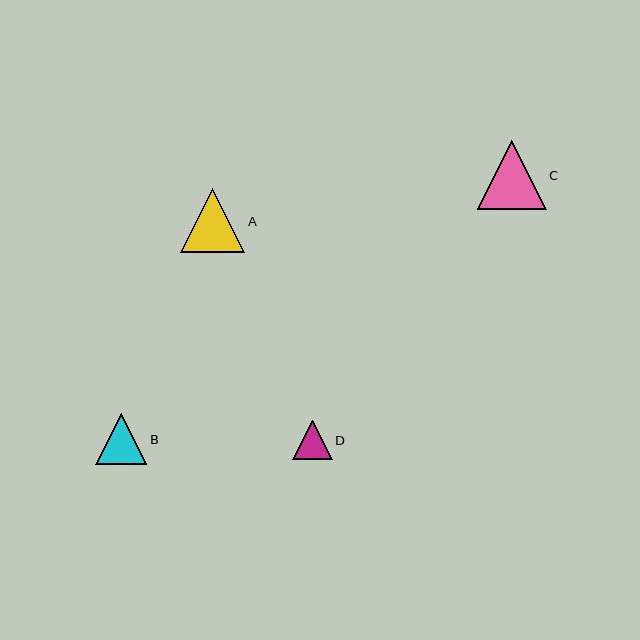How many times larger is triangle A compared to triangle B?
Triangle A is approximately 1.2 times the size of triangle B.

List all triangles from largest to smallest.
From largest to smallest: C, A, B, D.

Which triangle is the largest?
Triangle C is the largest with a size of approximately 69 pixels.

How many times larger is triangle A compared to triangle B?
Triangle A is approximately 1.2 times the size of triangle B.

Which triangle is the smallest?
Triangle D is the smallest with a size of approximately 40 pixels.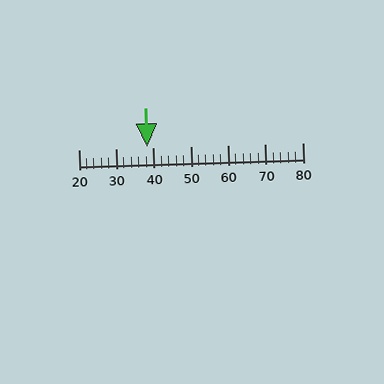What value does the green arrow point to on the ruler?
The green arrow points to approximately 38.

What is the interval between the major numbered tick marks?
The major tick marks are spaced 10 units apart.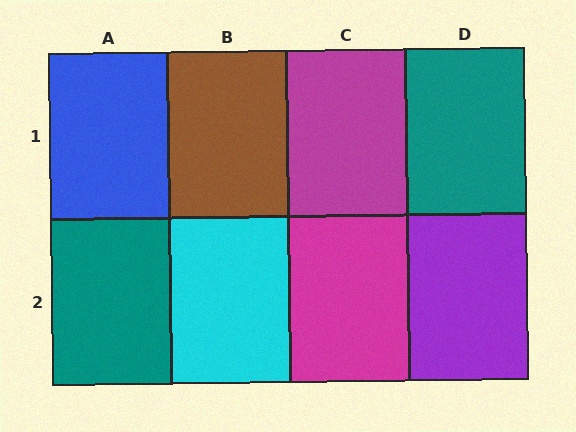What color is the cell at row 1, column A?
Blue.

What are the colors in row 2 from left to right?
Teal, cyan, magenta, purple.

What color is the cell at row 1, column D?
Teal.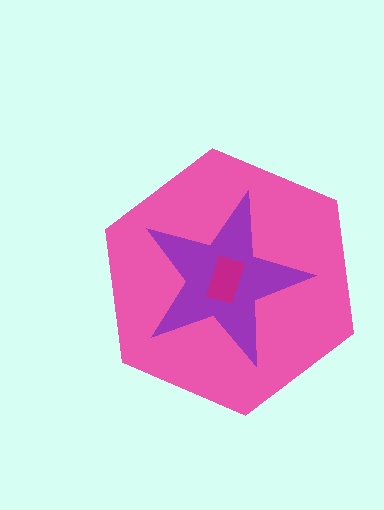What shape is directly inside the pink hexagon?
The purple star.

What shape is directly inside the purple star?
The magenta rectangle.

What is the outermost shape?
The pink hexagon.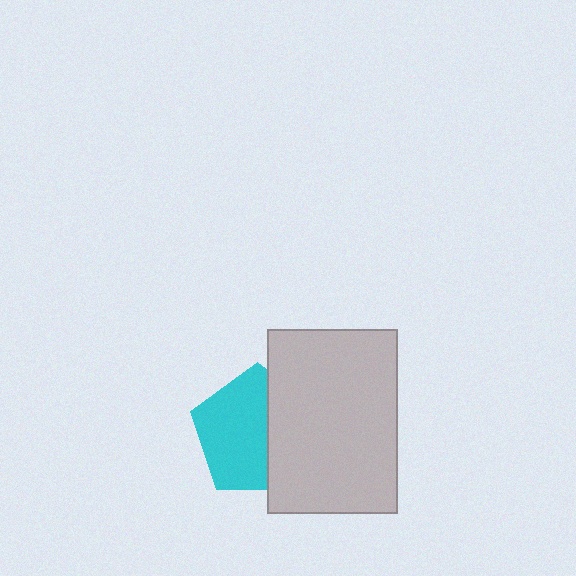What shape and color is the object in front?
The object in front is a light gray rectangle.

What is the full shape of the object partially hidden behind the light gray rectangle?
The partially hidden object is a cyan pentagon.